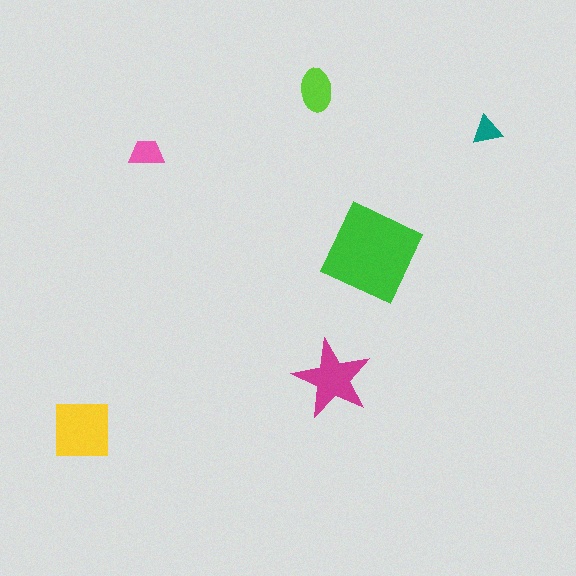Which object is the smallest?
The teal triangle.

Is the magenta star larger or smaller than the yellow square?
Smaller.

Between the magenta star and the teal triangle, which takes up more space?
The magenta star.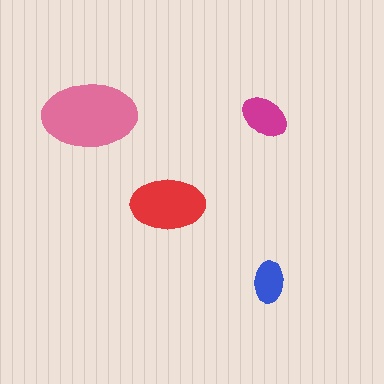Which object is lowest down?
The blue ellipse is bottommost.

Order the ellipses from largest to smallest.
the pink one, the red one, the magenta one, the blue one.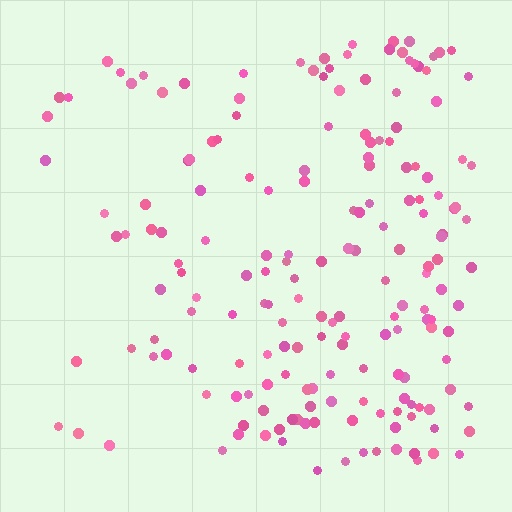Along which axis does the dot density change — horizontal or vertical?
Horizontal.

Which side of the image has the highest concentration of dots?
The right.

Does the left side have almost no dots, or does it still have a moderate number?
Still a moderate number, just noticeably fewer than the right.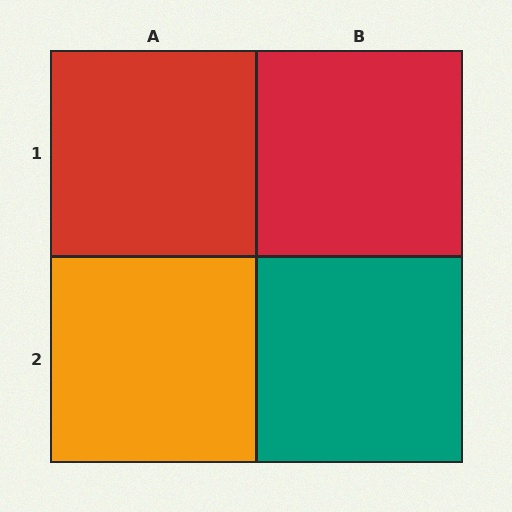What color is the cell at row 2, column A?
Orange.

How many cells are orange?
1 cell is orange.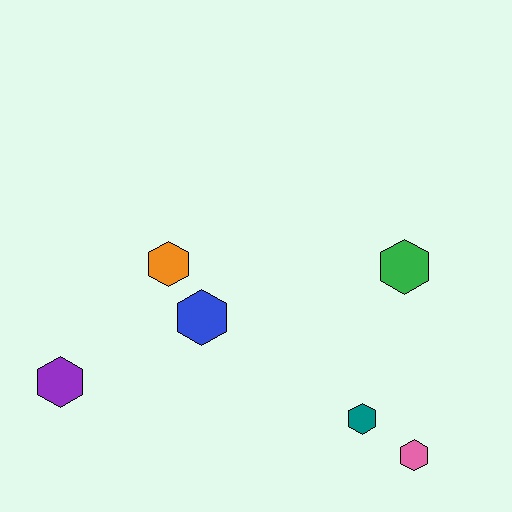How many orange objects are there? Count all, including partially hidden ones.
There is 1 orange object.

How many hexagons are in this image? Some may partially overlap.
There are 6 hexagons.